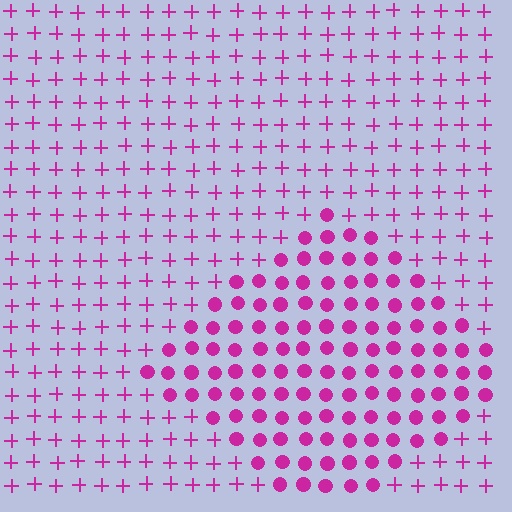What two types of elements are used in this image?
The image uses circles inside the diamond region and plus signs outside it.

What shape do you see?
I see a diamond.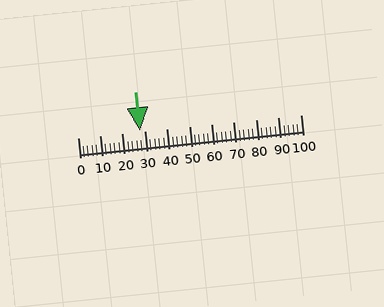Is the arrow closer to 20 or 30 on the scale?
The arrow is closer to 30.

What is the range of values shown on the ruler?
The ruler shows values from 0 to 100.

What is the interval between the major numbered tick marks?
The major tick marks are spaced 10 units apart.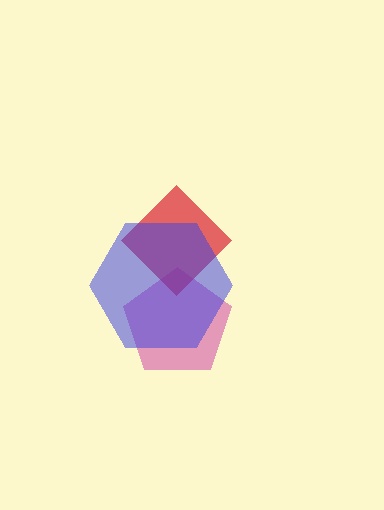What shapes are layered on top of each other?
The layered shapes are: a magenta pentagon, a red diamond, a blue hexagon.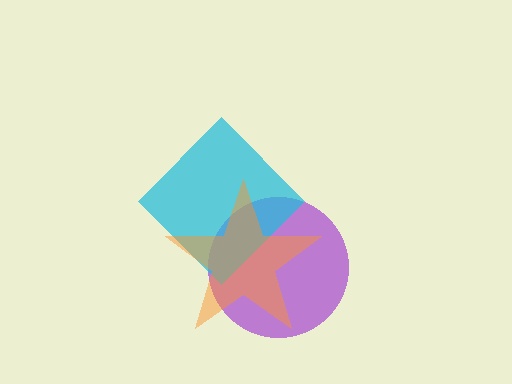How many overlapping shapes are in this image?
There are 3 overlapping shapes in the image.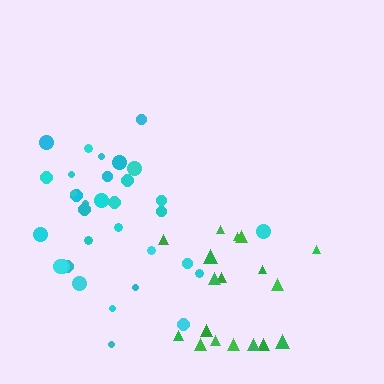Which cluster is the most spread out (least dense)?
Green.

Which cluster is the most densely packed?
Cyan.